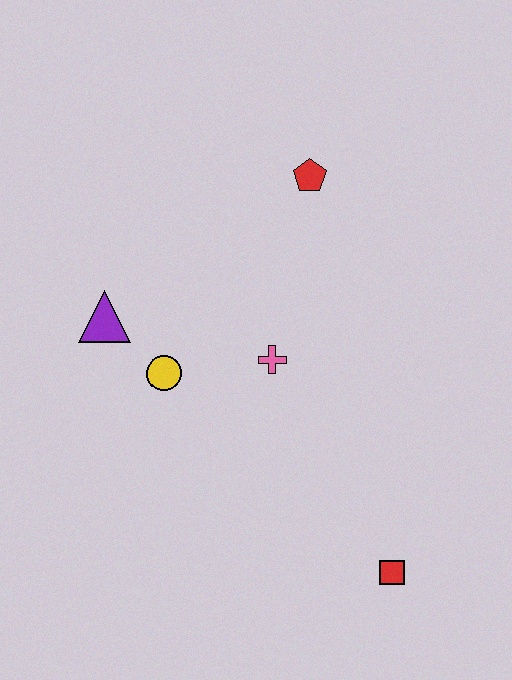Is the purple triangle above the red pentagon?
No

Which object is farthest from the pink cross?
The red square is farthest from the pink cross.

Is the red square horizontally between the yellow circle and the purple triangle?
No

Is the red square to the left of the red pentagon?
No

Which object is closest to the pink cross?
The yellow circle is closest to the pink cross.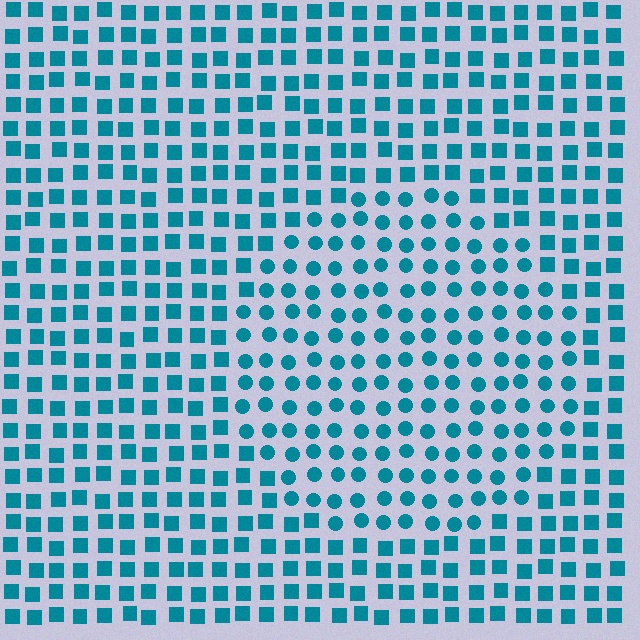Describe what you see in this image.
The image is filled with small teal elements arranged in a uniform grid. A circle-shaped region contains circles, while the surrounding area contains squares. The boundary is defined purely by the change in element shape.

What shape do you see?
I see a circle.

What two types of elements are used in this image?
The image uses circles inside the circle region and squares outside it.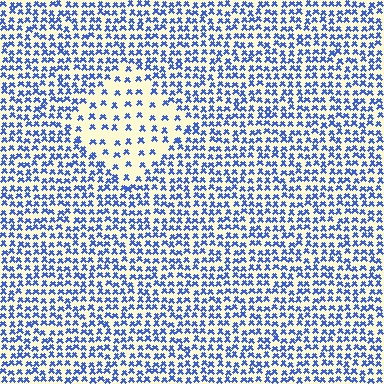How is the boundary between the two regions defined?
The boundary is defined by a change in element density (approximately 2.3x ratio). All elements are the same color, size, and shape.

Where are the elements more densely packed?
The elements are more densely packed outside the diamond boundary.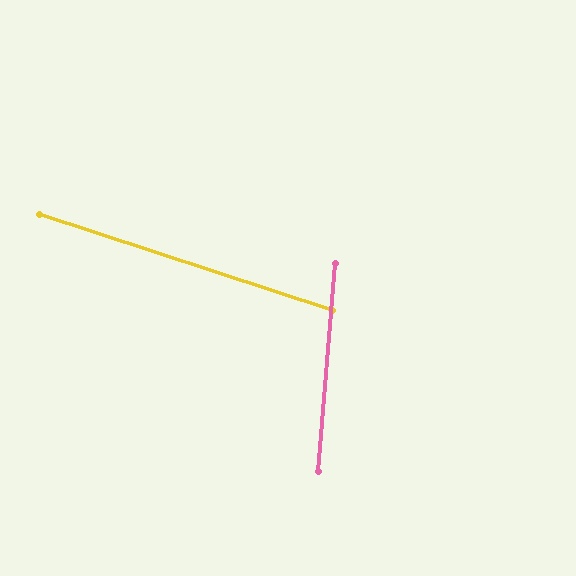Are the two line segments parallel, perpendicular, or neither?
Neither parallel nor perpendicular — they differ by about 77°.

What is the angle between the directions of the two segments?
Approximately 77 degrees.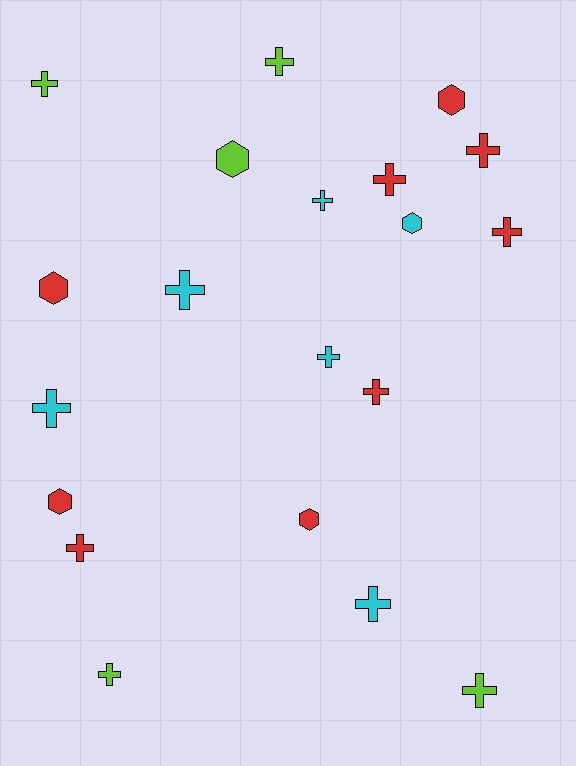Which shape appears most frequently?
Cross, with 14 objects.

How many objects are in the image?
There are 20 objects.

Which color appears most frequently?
Red, with 9 objects.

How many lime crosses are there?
There are 4 lime crosses.